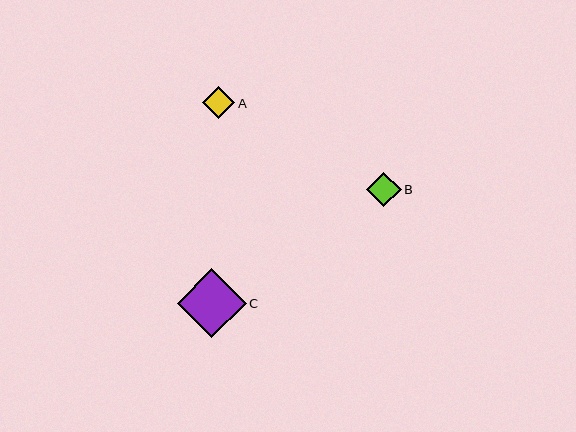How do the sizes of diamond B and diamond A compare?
Diamond B and diamond A are approximately the same size.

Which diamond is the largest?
Diamond C is the largest with a size of approximately 69 pixels.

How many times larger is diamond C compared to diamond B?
Diamond C is approximately 2.0 times the size of diamond B.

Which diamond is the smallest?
Diamond A is the smallest with a size of approximately 32 pixels.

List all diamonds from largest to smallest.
From largest to smallest: C, B, A.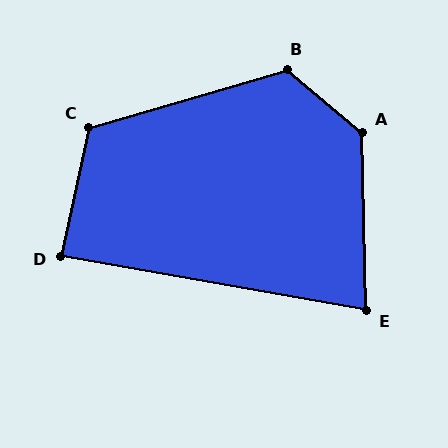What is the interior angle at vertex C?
Approximately 118 degrees (obtuse).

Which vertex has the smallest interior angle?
E, at approximately 79 degrees.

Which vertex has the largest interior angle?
A, at approximately 130 degrees.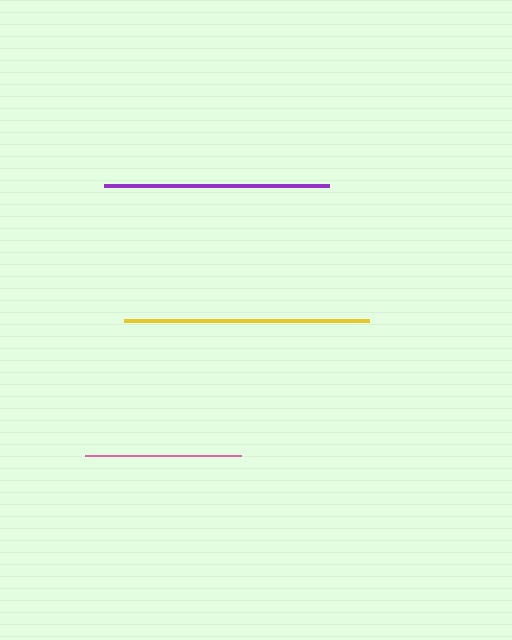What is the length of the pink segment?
The pink segment is approximately 155 pixels long.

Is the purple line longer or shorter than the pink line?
The purple line is longer than the pink line.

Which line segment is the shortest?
The pink line is the shortest at approximately 155 pixels.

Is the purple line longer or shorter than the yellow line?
The yellow line is longer than the purple line.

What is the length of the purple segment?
The purple segment is approximately 226 pixels long.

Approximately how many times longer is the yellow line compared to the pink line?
The yellow line is approximately 1.6 times the length of the pink line.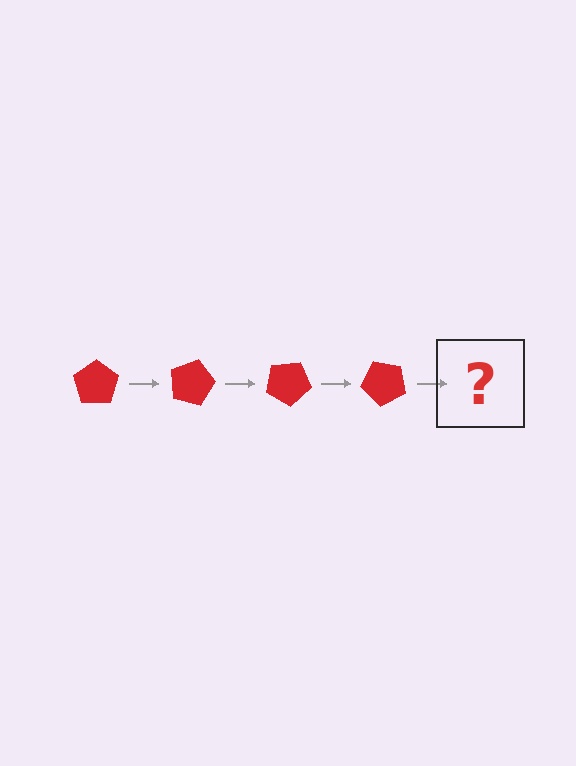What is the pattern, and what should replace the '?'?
The pattern is that the pentagon rotates 15 degrees each step. The '?' should be a red pentagon rotated 60 degrees.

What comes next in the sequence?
The next element should be a red pentagon rotated 60 degrees.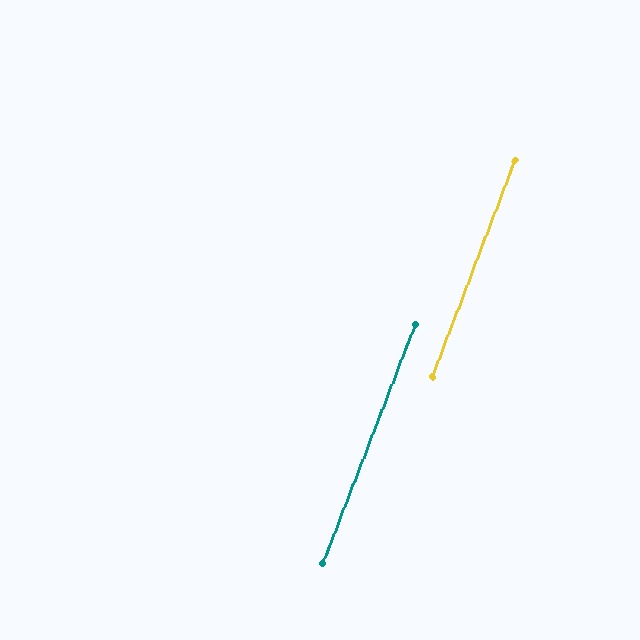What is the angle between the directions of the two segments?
Approximately 0 degrees.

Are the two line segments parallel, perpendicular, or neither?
Parallel — their directions differ by only 0.0°.